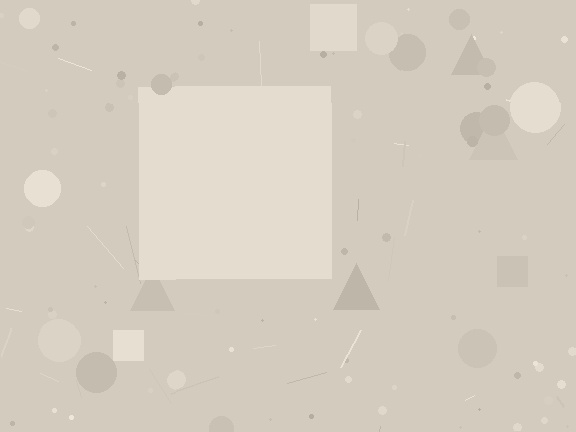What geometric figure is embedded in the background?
A square is embedded in the background.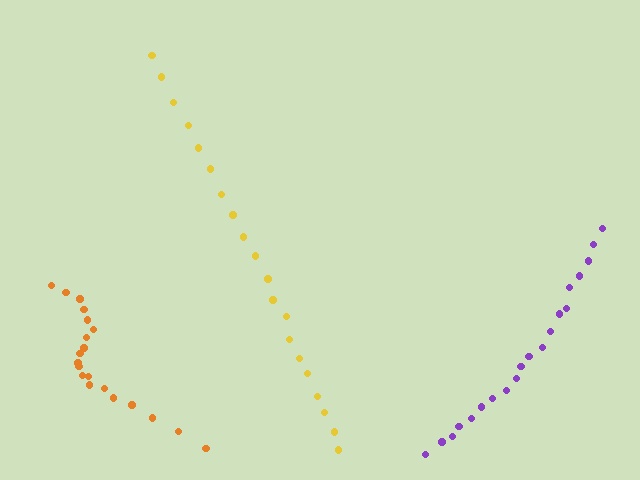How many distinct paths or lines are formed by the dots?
There are 3 distinct paths.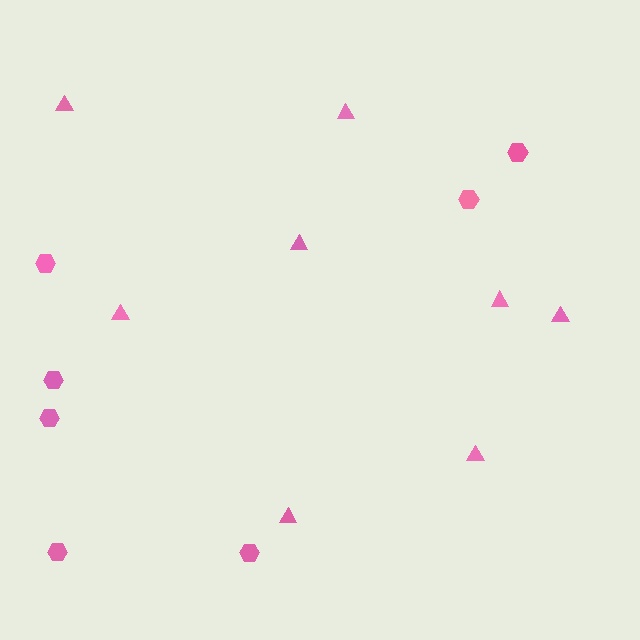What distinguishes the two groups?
There are 2 groups: one group of hexagons (7) and one group of triangles (8).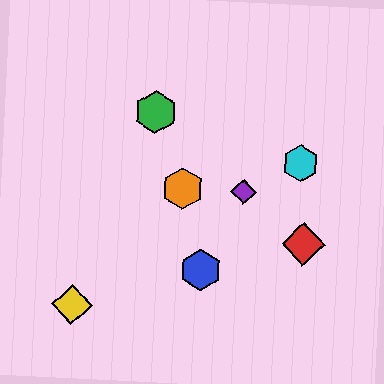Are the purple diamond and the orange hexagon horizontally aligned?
Yes, both are at y≈192.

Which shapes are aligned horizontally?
The purple diamond, the orange hexagon are aligned horizontally.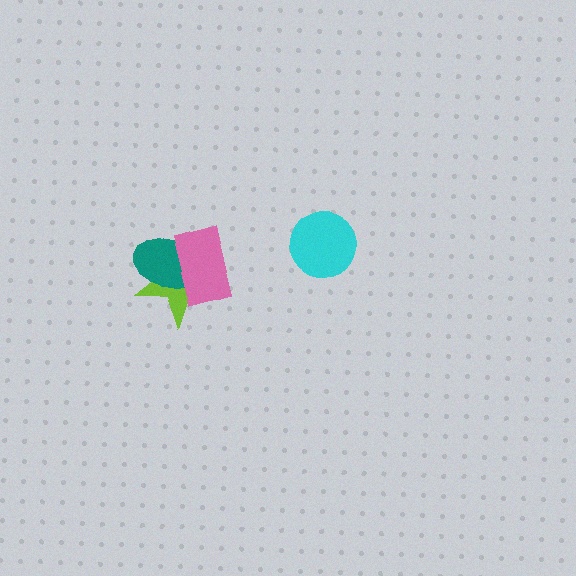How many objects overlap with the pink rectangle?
2 objects overlap with the pink rectangle.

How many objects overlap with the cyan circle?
0 objects overlap with the cyan circle.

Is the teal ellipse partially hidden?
Yes, it is partially covered by another shape.